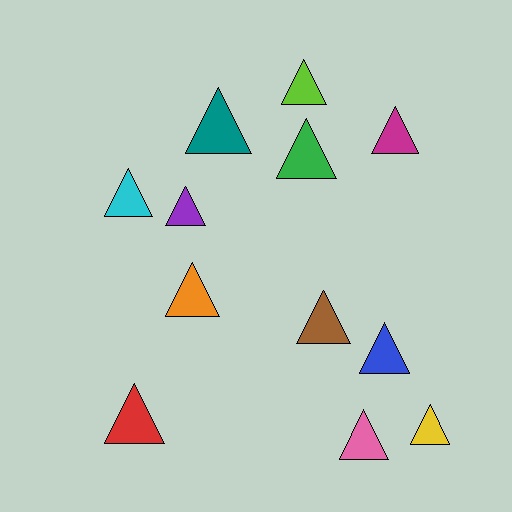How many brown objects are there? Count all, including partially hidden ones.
There is 1 brown object.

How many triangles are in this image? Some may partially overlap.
There are 12 triangles.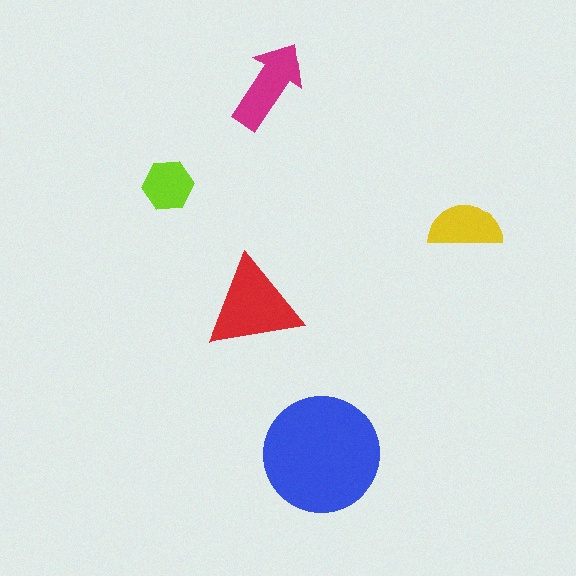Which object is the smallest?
The lime hexagon.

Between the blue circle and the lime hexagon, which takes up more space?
The blue circle.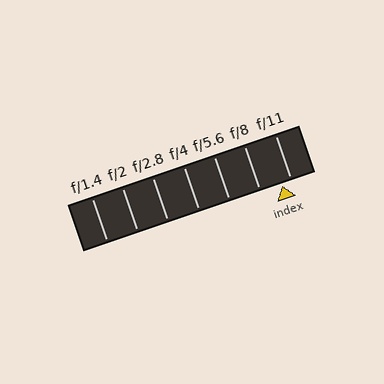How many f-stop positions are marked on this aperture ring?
There are 7 f-stop positions marked.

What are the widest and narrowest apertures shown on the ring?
The widest aperture shown is f/1.4 and the narrowest is f/11.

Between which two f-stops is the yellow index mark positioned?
The index mark is between f/8 and f/11.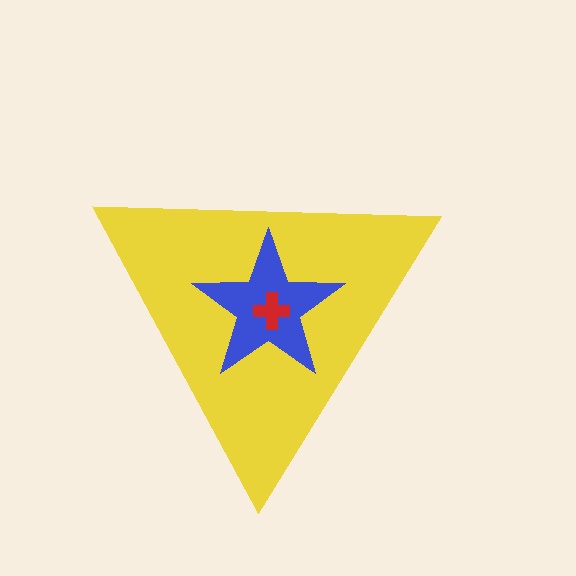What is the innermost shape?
The red cross.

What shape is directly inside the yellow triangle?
The blue star.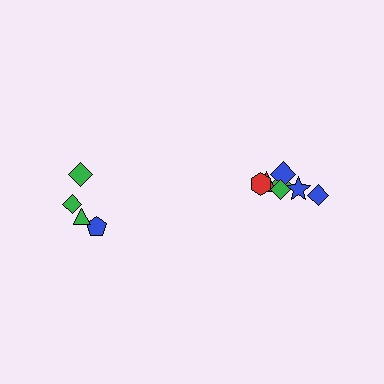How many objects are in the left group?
There are 4 objects.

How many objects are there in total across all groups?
There are 11 objects.